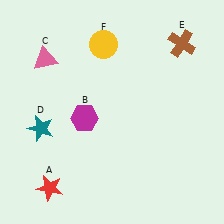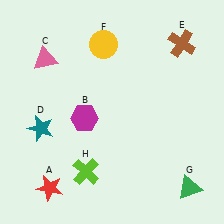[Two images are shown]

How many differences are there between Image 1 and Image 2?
There are 2 differences between the two images.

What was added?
A green triangle (G), a lime cross (H) were added in Image 2.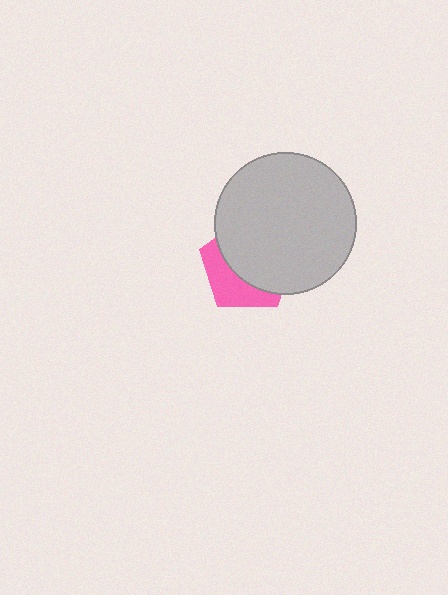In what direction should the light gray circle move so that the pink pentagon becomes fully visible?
The light gray circle should move toward the upper-right. That is the shortest direction to clear the overlap and leave the pink pentagon fully visible.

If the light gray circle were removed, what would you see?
You would see the complete pink pentagon.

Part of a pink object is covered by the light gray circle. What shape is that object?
It is a pentagon.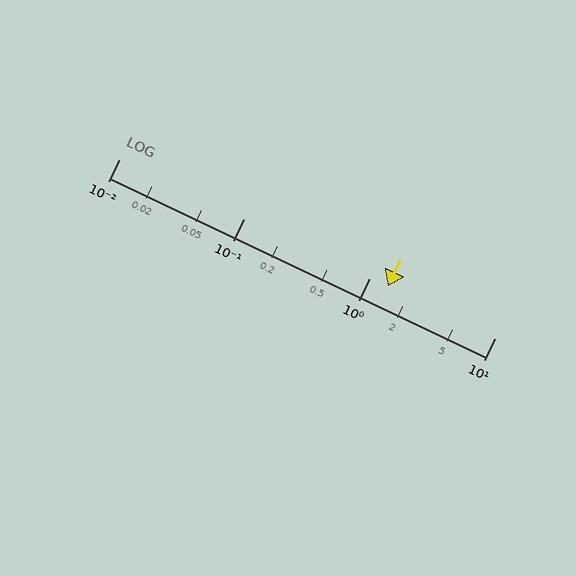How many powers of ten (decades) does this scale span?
The scale spans 3 decades, from 0.01 to 10.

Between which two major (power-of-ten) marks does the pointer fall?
The pointer is between 1 and 10.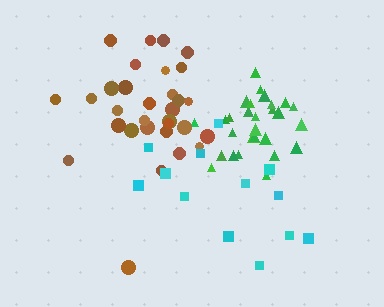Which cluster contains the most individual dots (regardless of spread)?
Brown (31).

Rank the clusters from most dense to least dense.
green, brown, cyan.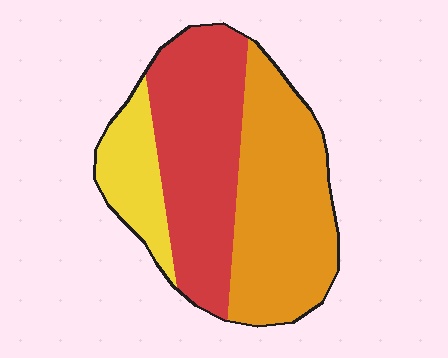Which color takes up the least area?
Yellow, at roughly 15%.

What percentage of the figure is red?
Red covers 41% of the figure.